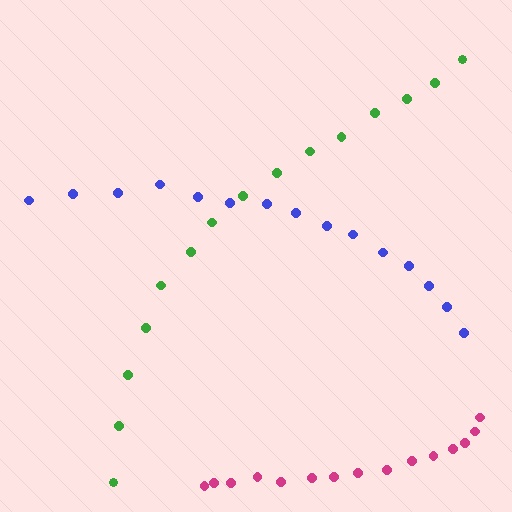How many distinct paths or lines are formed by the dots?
There are 3 distinct paths.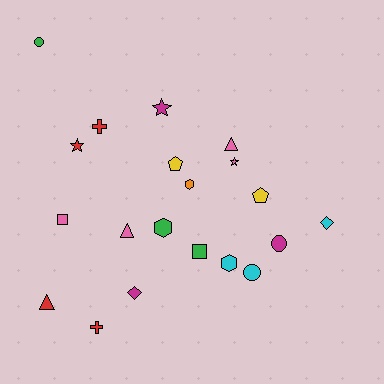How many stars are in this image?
There are 3 stars.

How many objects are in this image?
There are 20 objects.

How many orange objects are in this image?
There is 1 orange object.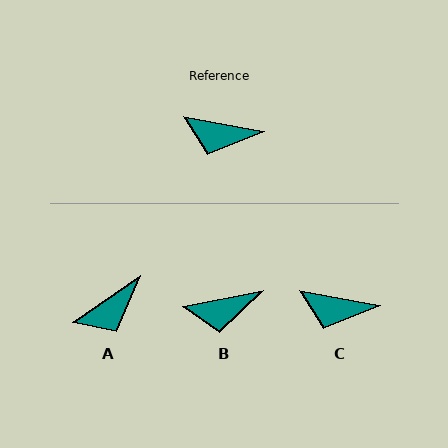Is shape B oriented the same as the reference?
No, it is off by about 22 degrees.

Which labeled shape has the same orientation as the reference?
C.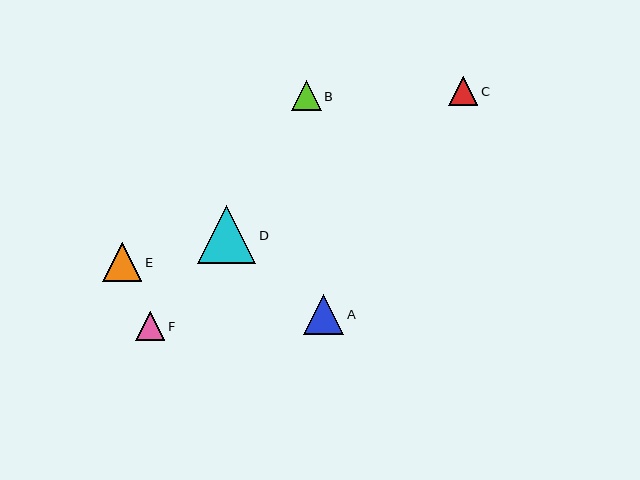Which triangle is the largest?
Triangle D is the largest with a size of approximately 58 pixels.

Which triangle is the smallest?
Triangle F is the smallest with a size of approximately 29 pixels.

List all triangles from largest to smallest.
From largest to smallest: D, A, E, B, C, F.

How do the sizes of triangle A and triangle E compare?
Triangle A and triangle E are approximately the same size.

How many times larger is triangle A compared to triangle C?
Triangle A is approximately 1.4 times the size of triangle C.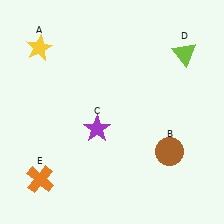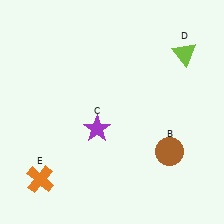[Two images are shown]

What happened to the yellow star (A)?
The yellow star (A) was removed in Image 2. It was in the top-left area of Image 1.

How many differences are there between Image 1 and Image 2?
There is 1 difference between the two images.